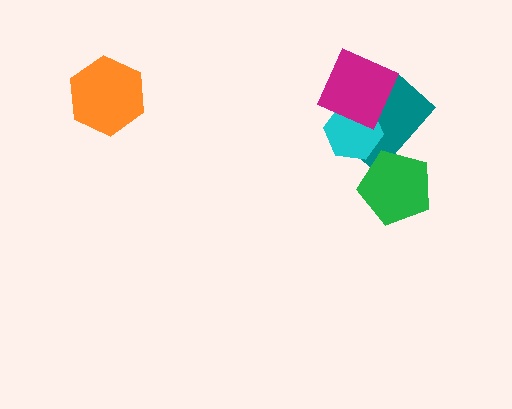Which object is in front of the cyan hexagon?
The magenta diamond is in front of the cyan hexagon.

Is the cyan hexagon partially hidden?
Yes, it is partially covered by another shape.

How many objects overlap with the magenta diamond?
2 objects overlap with the magenta diamond.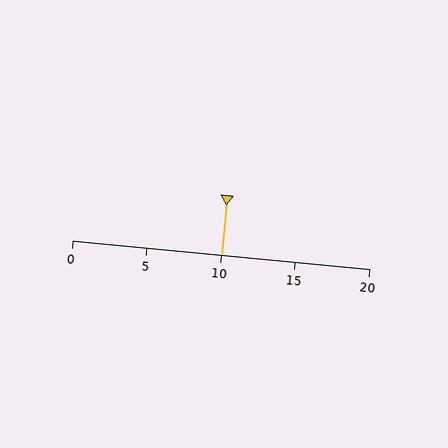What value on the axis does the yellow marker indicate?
The marker indicates approximately 10.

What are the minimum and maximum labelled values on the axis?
The axis runs from 0 to 20.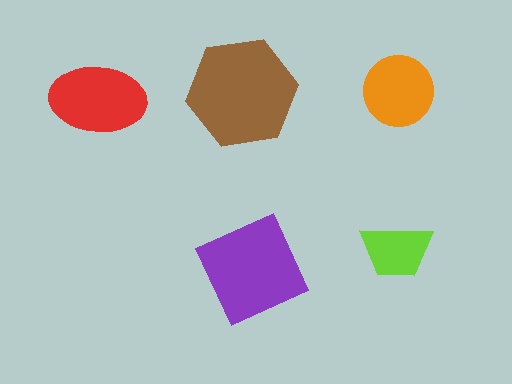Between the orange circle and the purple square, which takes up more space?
The purple square.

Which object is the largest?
The brown hexagon.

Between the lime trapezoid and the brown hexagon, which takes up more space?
The brown hexagon.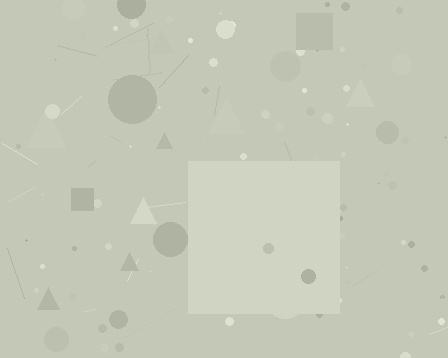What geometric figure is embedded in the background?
A square is embedded in the background.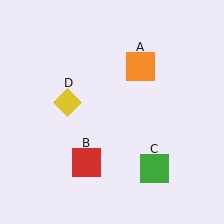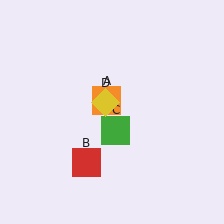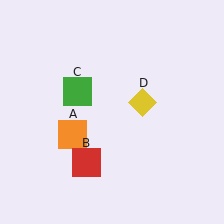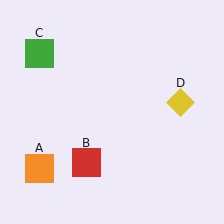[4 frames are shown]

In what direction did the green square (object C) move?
The green square (object C) moved up and to the left.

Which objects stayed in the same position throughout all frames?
Red square (object B) remained stationary.